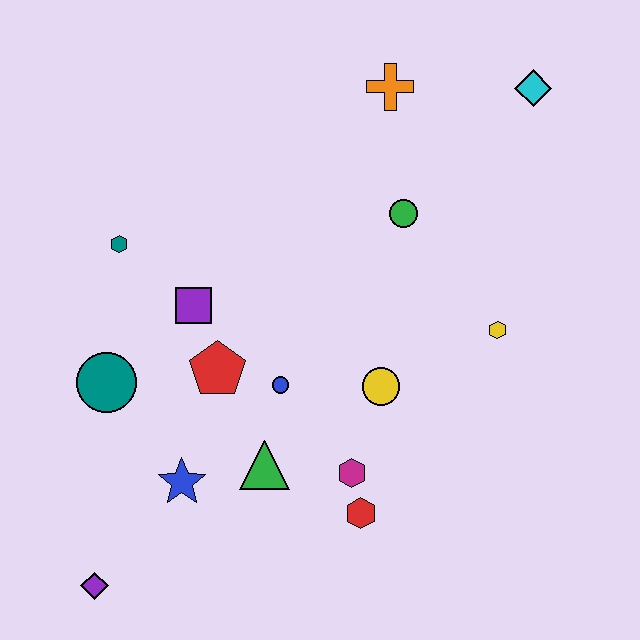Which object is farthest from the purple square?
The cyan diamond is farthest from the purple square.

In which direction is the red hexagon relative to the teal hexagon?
The red hexagon is below the teal hexagon.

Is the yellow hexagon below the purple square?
Yes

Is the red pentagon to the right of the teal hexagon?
Yes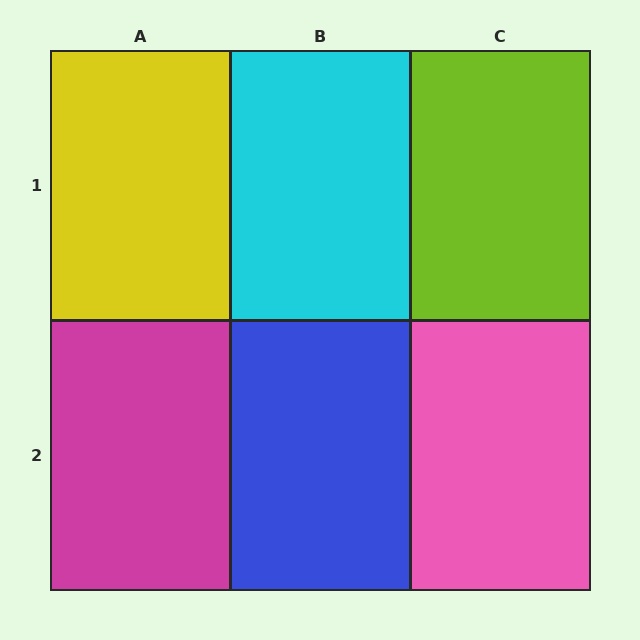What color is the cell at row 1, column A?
Yellow.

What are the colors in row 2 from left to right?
Magenta, blue, pink.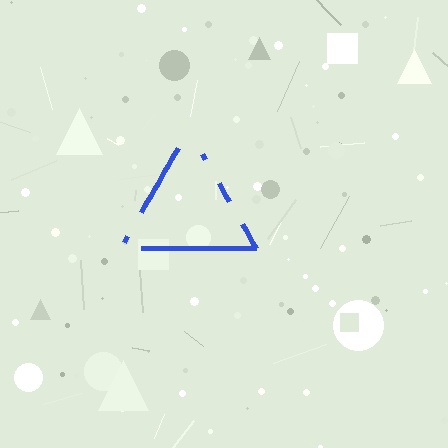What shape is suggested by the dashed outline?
The dashed outline suggests a triangle.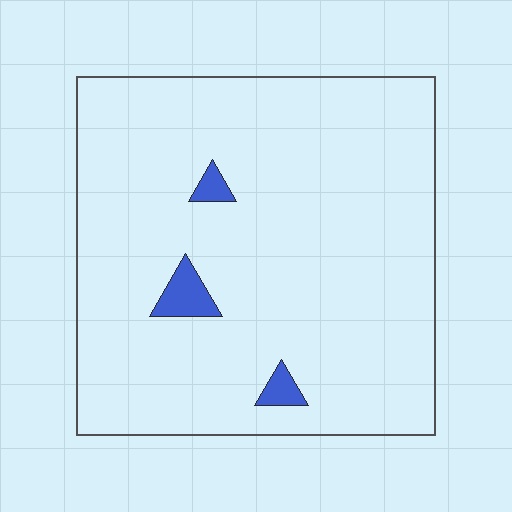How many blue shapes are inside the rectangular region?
3.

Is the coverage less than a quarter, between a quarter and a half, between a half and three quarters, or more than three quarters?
Less than a quarter.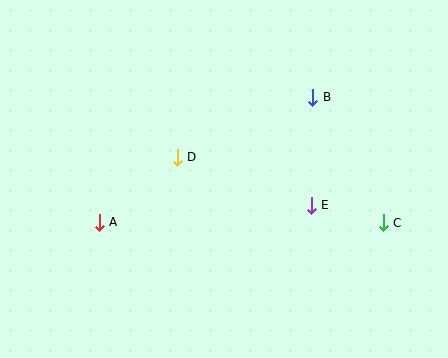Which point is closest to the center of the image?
Point D at (177, 157) is closest to the center.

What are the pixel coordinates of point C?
Point C is at (383, 223).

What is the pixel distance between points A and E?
The distance between A and E is 213 pixels.